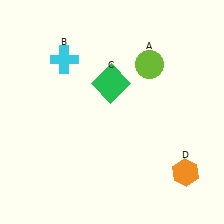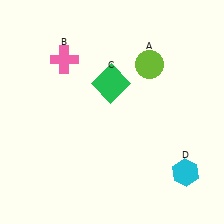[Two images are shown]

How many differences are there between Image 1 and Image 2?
There are 2 differences between the two images.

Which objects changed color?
B changed from cyan to pink. D changed from orange to cyan.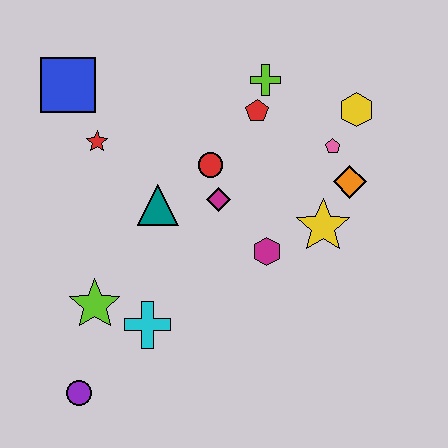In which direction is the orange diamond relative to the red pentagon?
The orange diamond is to the right of the red pentagon.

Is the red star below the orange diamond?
No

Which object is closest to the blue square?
The red star is closest to the blue square.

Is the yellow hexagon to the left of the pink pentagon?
No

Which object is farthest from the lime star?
The yellow hexagon is farthest from the lime star.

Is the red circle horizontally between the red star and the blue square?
No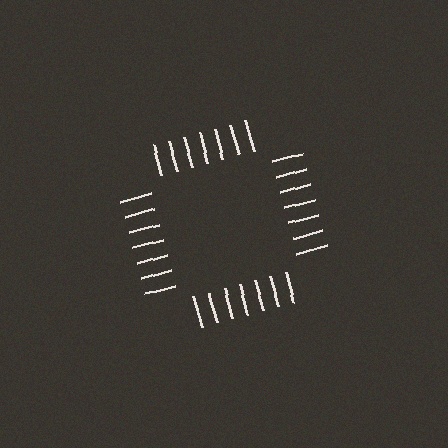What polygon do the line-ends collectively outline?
An illusory square — the line segments terminate on its edges but no continuous stroke is drawn.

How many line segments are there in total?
28 — 7 along each of the 4 edges.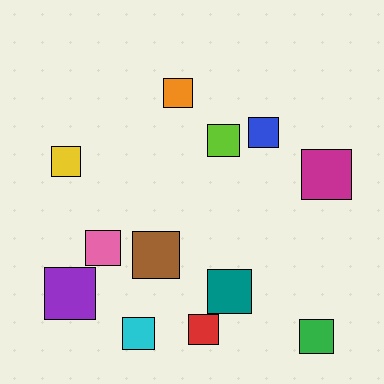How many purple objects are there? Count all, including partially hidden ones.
There is 1 purple object.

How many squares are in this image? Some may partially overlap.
There are 12 squares.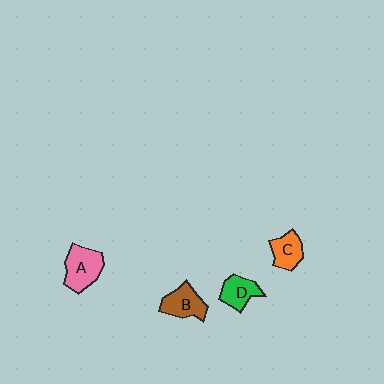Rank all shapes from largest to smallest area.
From largest to smallest: A (pink), B (brown), D (green), C (orange).